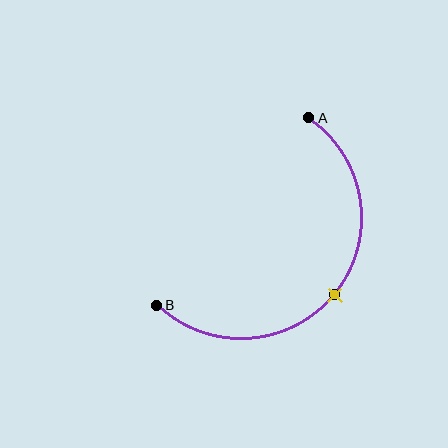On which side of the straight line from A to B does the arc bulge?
The arc bulges below and to the right of the straight line connecting A and B.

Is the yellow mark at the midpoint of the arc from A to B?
Yes. The yellow mark lies on the arc at equal arc-length from both A and B — it is the arc midpoint.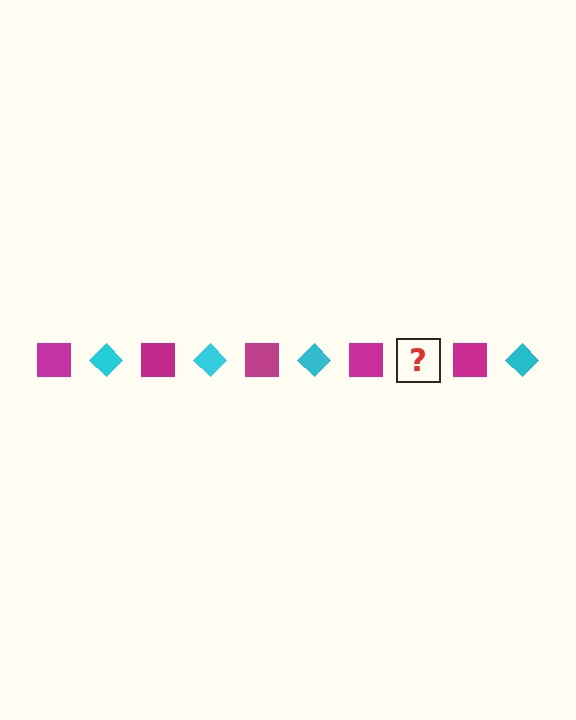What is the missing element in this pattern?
The missing element is a cyan diamond.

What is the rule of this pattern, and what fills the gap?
The rule is that the pattern alternates between magenta square and cyan diamond. The gap should be filled with a cyan diamond.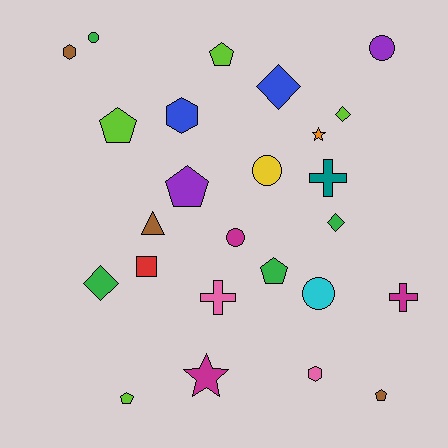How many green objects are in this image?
There are 4 green objects.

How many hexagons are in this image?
There are 3 hexagons.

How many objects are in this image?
There are 25 objects.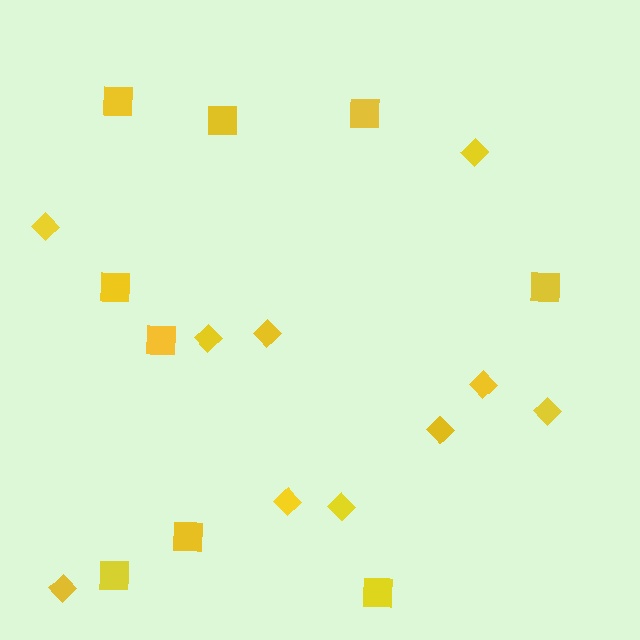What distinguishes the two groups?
There are 2 groups: one group of diamonds (10) and one group of squares (9).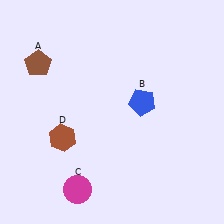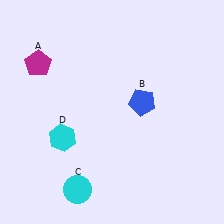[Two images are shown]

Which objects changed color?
A changed from brown to magenta. C changed from magenta to cyan. D changed from brown to cyan.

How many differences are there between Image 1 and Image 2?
There are 3 differences between the two images.